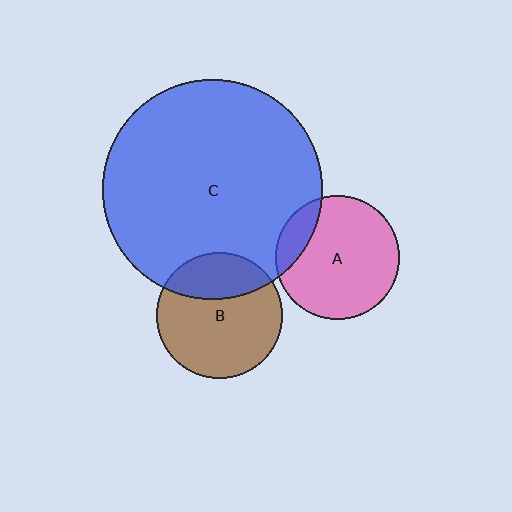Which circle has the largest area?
Circle C (blue).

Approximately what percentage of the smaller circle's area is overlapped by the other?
Approximately 15%.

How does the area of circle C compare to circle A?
Approximately 3.2 times.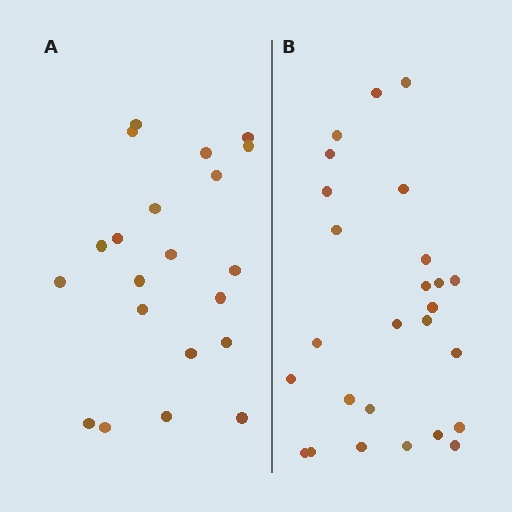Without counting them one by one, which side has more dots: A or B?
Region B (the right region) has more dots.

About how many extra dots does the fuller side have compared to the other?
Region B has about 5 more dots than region A.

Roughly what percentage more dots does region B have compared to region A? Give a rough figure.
About 25% more.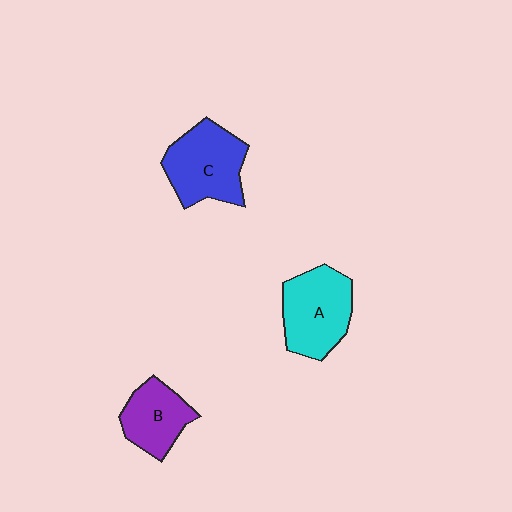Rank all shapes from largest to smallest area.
From largest to smallest: A (cyan), C (blue), B (purple).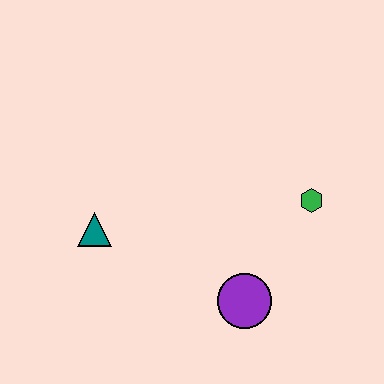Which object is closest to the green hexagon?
The purple circle is closest to the green hexagon.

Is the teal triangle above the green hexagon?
No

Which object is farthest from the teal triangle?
The green hexagon is farthest from the teal triangle.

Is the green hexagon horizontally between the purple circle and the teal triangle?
No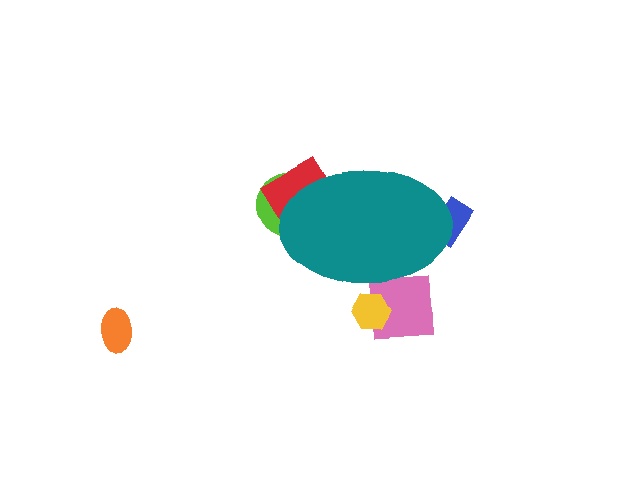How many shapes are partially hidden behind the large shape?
5 shapes are partially hidden.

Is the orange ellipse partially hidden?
No, the orange ellipse is fully visible.